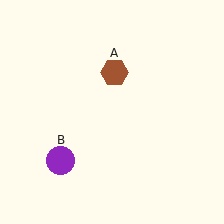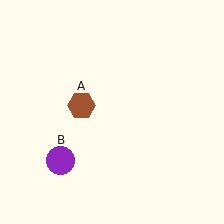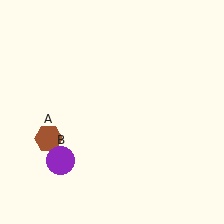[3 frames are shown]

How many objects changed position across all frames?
1 object changed position: brown hexagon (object A).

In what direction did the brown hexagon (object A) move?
The brown hexagon (object A) moved down and to the left.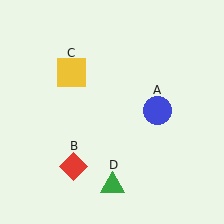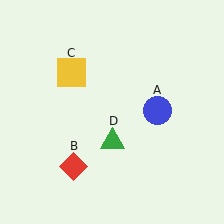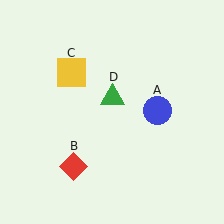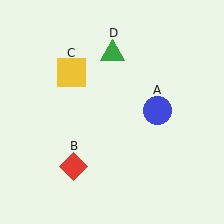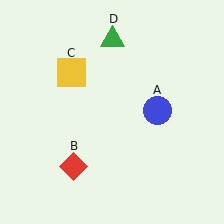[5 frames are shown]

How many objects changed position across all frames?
1 object changed position: green triangle (object D).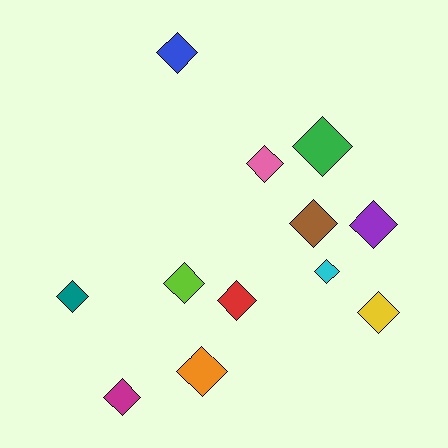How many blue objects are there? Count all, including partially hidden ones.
There is 1 blue object.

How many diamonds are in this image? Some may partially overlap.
There are 12 diamonds.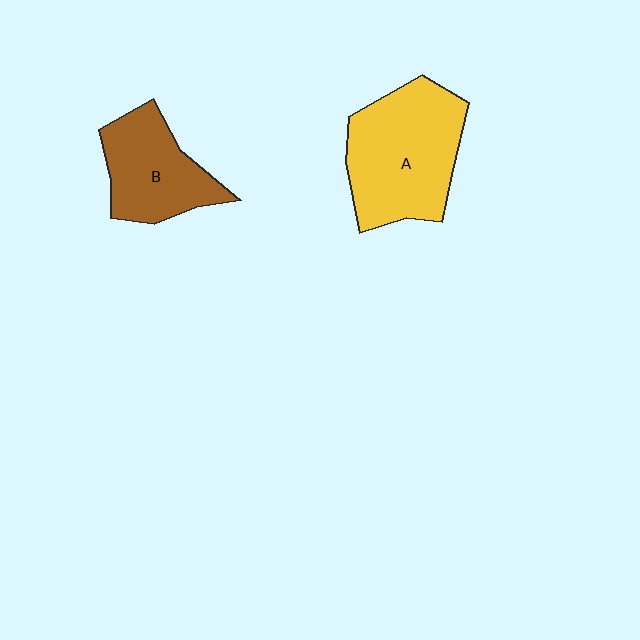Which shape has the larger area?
Shape A (yellow).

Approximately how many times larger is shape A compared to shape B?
Approximately 1.5 times.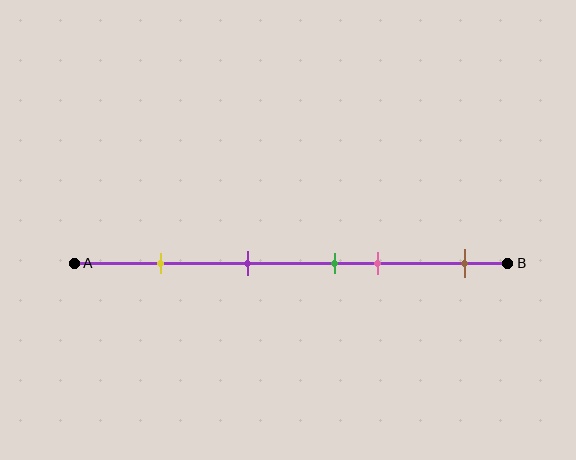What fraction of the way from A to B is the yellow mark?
The yellow mark is approximately 20% (0.2) of the way from A to B.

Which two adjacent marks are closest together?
The green and pink marks are the closest adjacent pair.